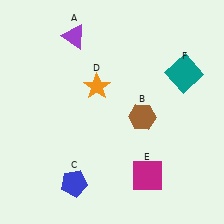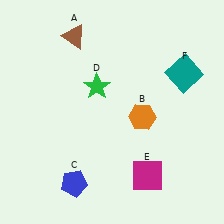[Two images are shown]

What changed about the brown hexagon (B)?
In Image 1, B is brown. In Image 2, it changed to orange.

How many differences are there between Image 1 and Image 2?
There are 3 differences between the two images.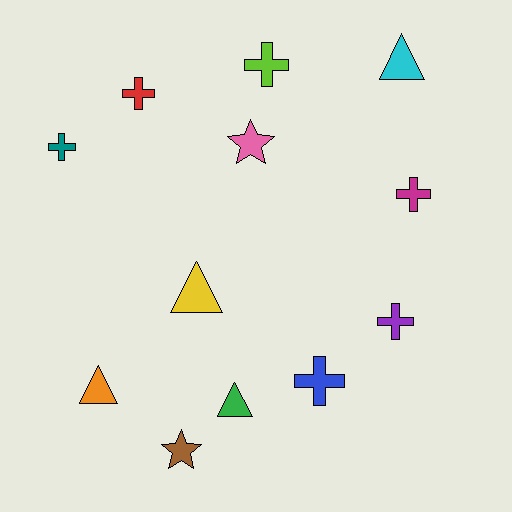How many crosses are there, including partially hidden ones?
There are 6 crosses.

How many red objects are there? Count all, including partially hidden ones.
There is 1 red object.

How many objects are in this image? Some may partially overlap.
There are 12 objects.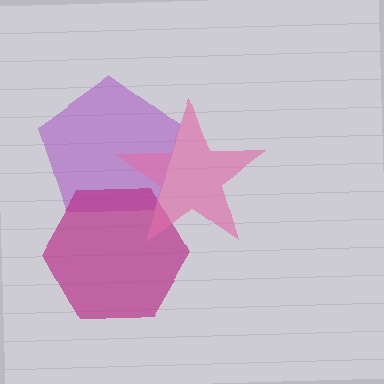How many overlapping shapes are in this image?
There are 3 overlapping shapes in the image.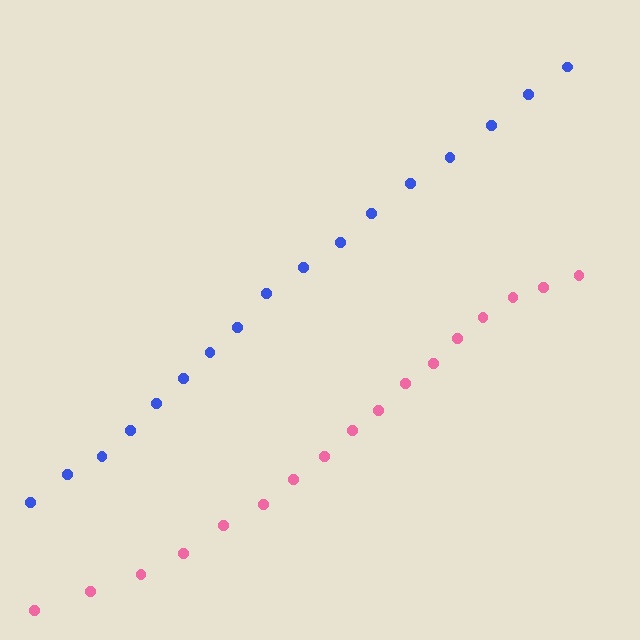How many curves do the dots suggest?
There are 2 distinct paths.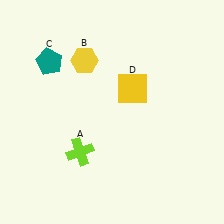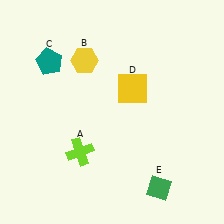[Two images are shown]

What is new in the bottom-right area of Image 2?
A green diamond (E) was added in the bottom-right area of Image 2.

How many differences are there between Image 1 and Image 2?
There is 1 difference between the two images.